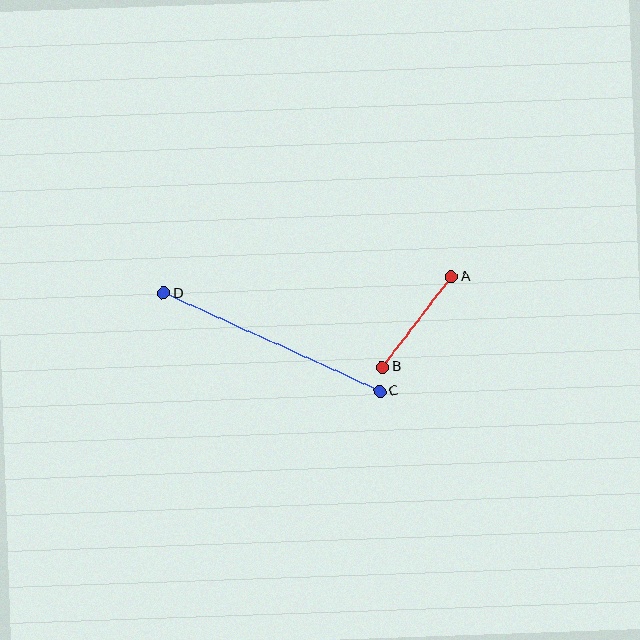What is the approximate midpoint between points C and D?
The midpoint is at approximately (272, 342) pixels.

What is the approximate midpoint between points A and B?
The midpoint is at approximately (417, 322) pixels.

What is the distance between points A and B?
The distance is approximately 114 pixels.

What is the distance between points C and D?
The distance is approximately 237 pixels.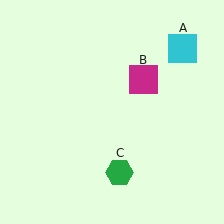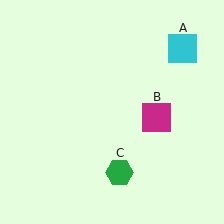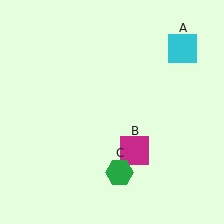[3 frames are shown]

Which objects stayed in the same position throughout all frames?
Cyan square (object A) and green hexagon (object C) remained stationary.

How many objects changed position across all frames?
1 object changed position: magenta square (object B).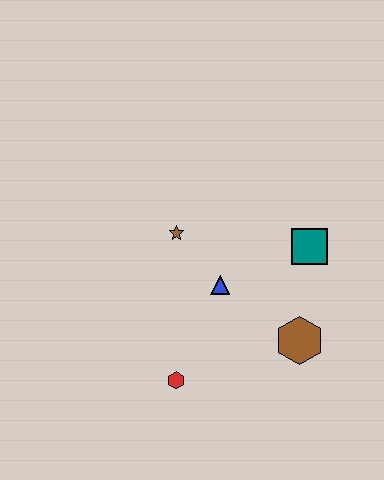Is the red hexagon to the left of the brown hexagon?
Yes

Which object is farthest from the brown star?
The brown hexagon is farthest from the brown star.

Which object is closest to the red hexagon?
The blue triangle is closest to the red hexagon.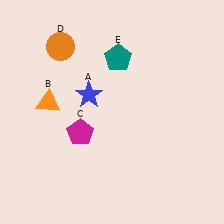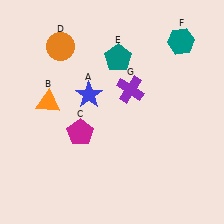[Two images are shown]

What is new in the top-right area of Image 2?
A teal hexagon (F) was added in the top-right area of Image 2.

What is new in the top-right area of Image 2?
A purple cross (G) was added in the top-right area of Image 2.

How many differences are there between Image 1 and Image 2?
There are 2 differences between the two images.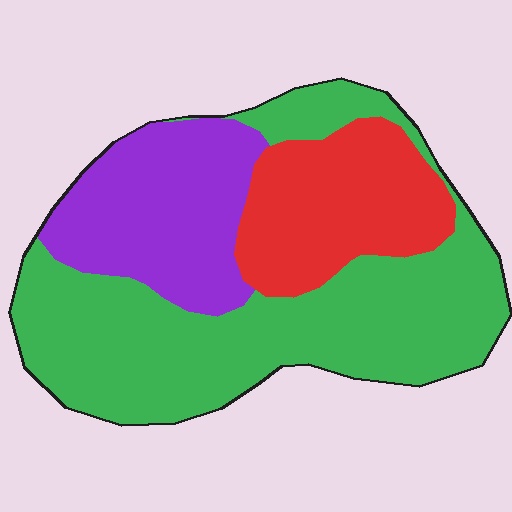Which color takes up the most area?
Green, at roughly 55%.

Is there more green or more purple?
Green.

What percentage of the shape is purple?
Purple takes up about one quarter (1/4) of the shape.